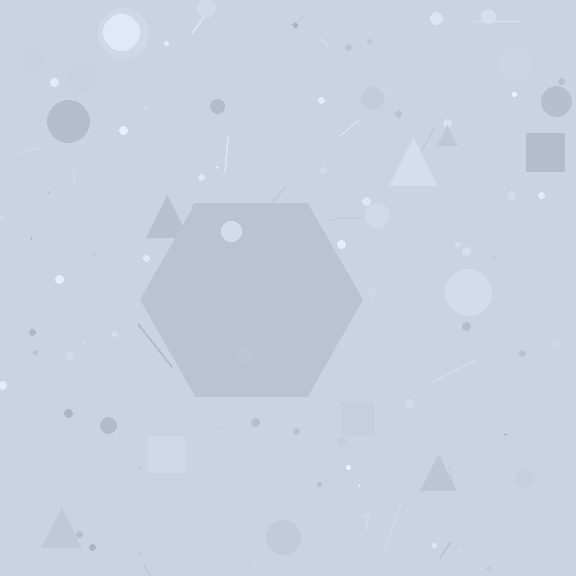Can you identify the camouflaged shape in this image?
The camouflaged shape is a hexagon.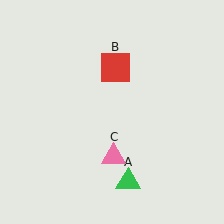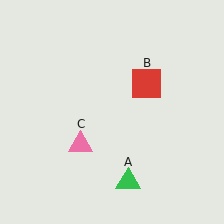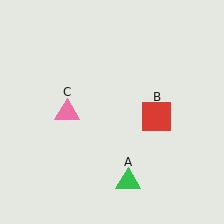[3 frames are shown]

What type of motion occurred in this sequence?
The red square (object B), pink triangle (object C) rotated clockwise around the center of the scene.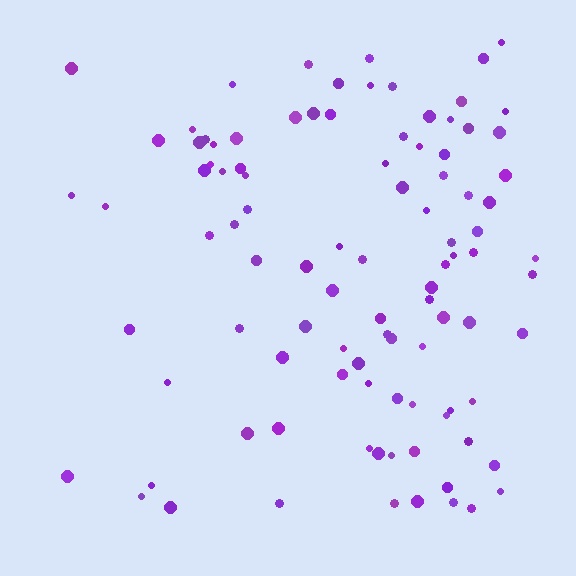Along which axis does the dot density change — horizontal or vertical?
Horizontal.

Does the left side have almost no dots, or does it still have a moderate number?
Still a moderate number, just noticeably fewer than the right.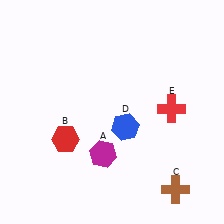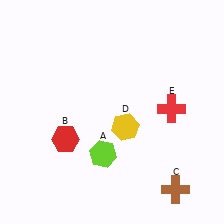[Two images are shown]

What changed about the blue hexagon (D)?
In Image 1, D is blue. In Image 2, it changed to yellow.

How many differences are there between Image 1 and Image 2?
There are 2 differences between the two images.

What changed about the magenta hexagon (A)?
In Image 1, A is magenta. In Image 2, it changed to lime.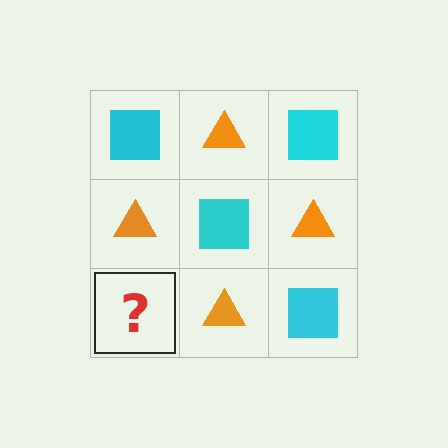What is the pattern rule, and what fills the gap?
The rule is that it alternates cyan square and orange triangle in a checkerboard pattern. The gap should be filled with a cyan square.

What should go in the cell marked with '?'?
The missing cell should contain a cyan square.